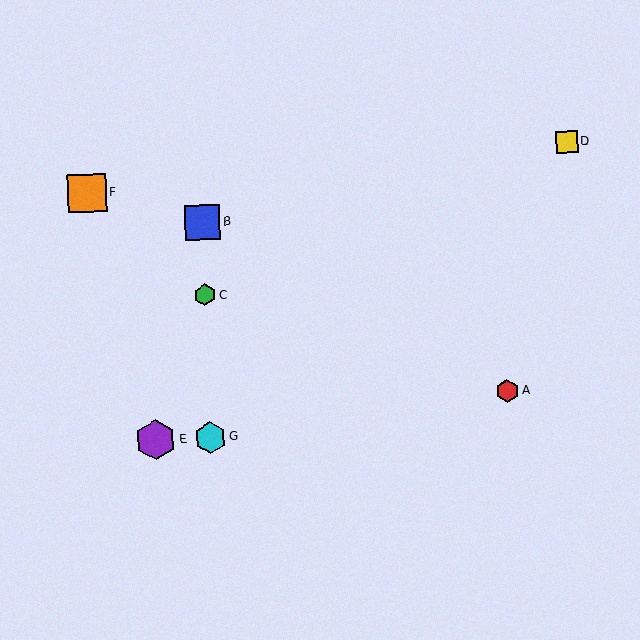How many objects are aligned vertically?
3 objects (B, C, G) are aligned vertically.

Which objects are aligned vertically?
Objects B, C, G are aligned vertically.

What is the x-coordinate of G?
Object G is at x≈210.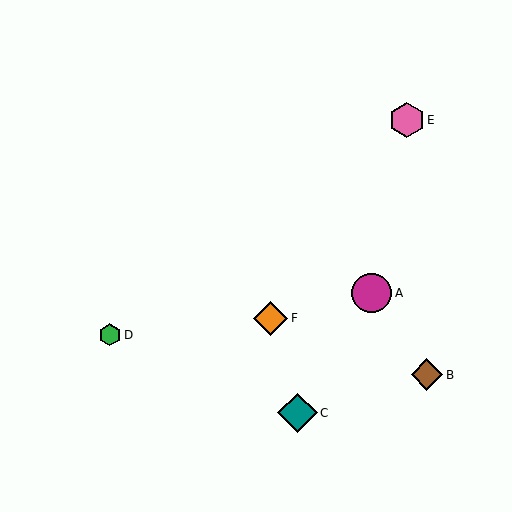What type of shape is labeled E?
Shape E is a pink hexagon.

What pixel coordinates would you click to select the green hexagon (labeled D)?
Click at (110, 335) to select the green hexagon D.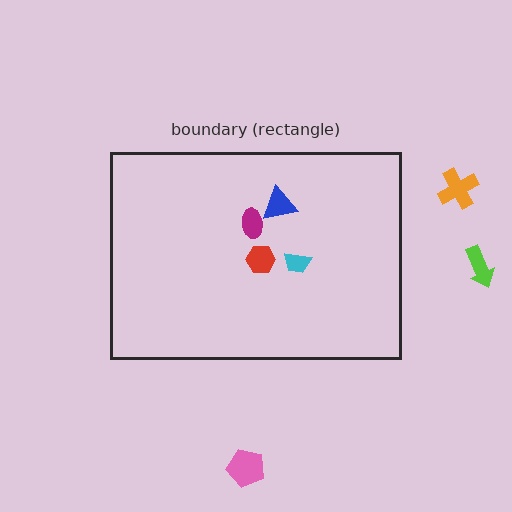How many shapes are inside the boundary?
4 inside, 3 outside.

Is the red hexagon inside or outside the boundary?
Inside.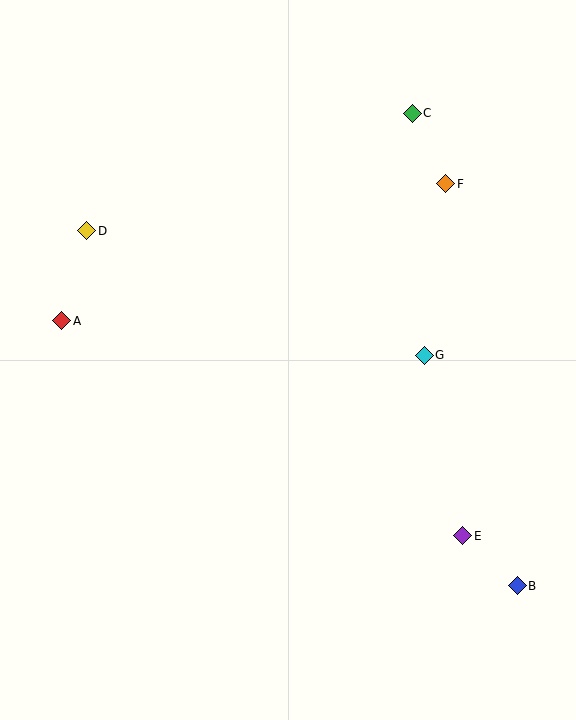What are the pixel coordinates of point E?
Point E is at (463, 536).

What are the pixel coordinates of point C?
Point C is at (412, 113).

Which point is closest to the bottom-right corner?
Point B is closest to the bottom-right corner.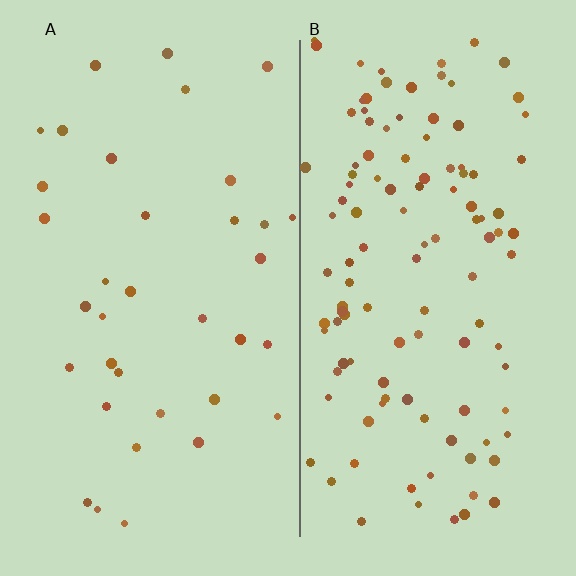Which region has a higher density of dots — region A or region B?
B (the right).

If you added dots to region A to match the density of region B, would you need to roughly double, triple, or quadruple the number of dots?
Approximately triple.